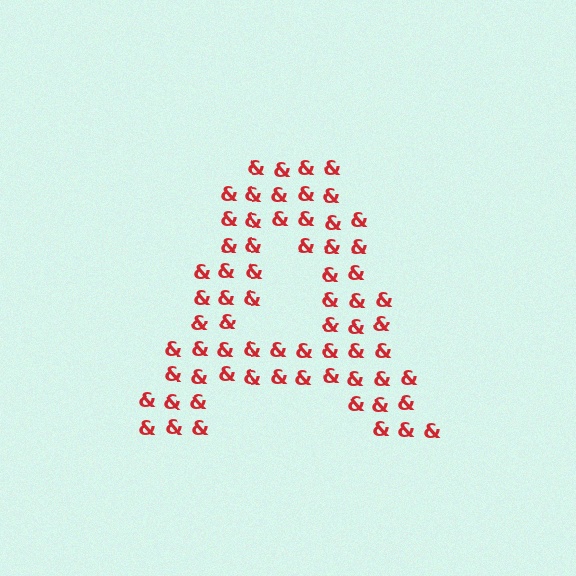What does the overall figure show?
The overall figure shows the letter A.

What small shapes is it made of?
It is made of small ampersands.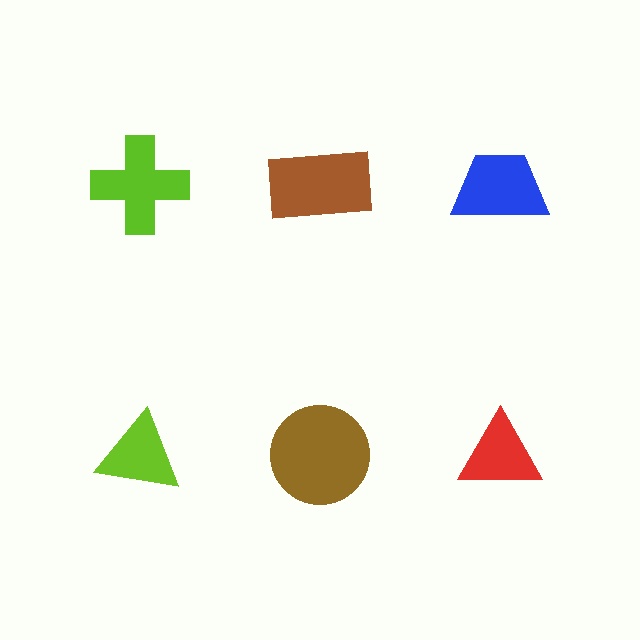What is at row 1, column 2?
A brown rectangle.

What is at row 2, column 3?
A red triangle.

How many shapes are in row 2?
3 shapes.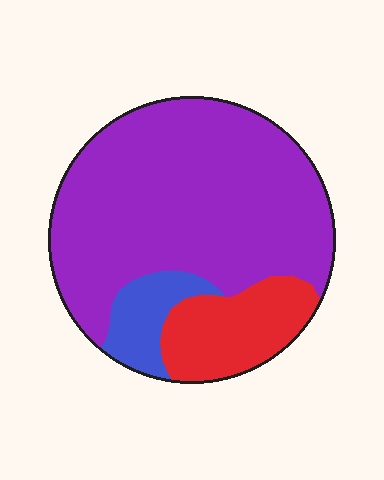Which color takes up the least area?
Blue, at roughly 10%.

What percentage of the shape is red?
Red takes up about one sixth (1/6) of the shape.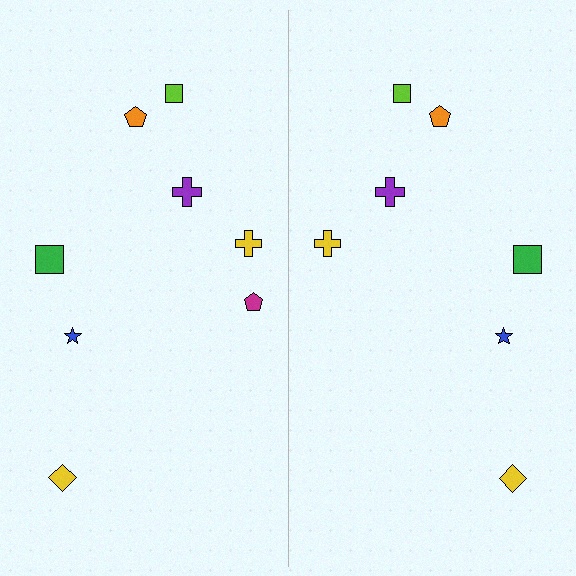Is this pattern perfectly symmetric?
No, the pattern is not perfectly symmetric. A magenta pentagon is missing from the right side.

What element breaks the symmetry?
A magenta pentagon is missing from the right side.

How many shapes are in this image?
There are 15 shapes in this image.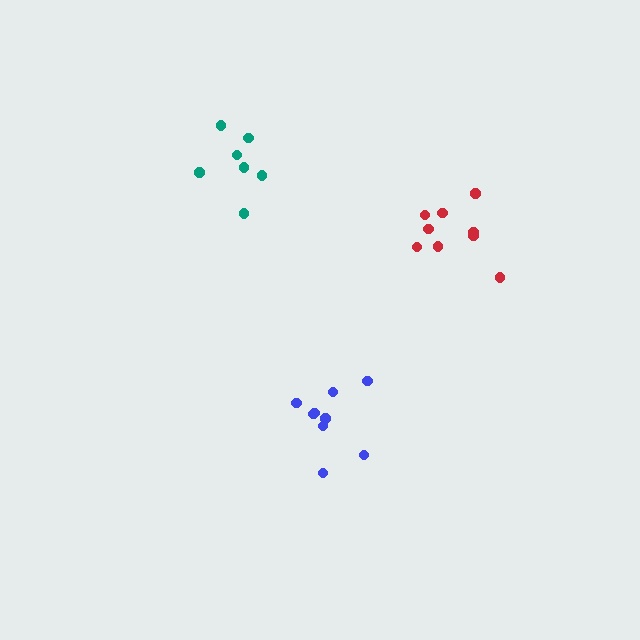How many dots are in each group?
Group 1: 9 dots, Group 2: 9 dots, Group 3: 7 dots (25 total).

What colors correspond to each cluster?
The clusters are colored: red, blue, teal.